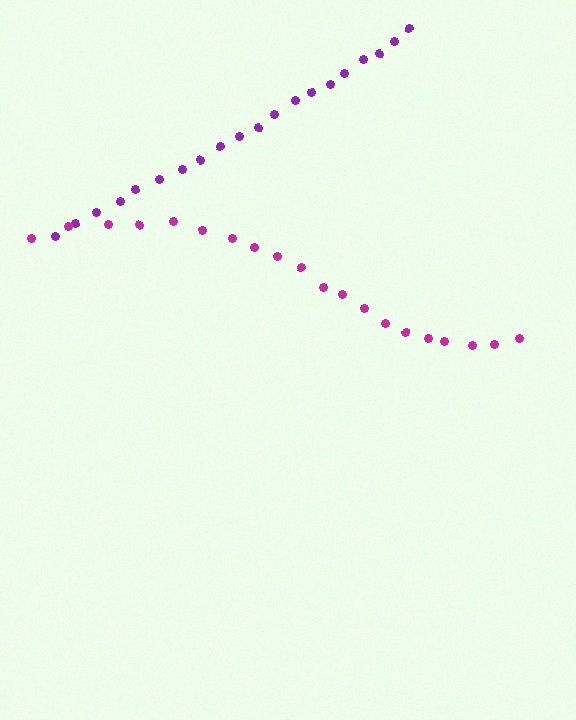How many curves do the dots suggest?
There are 2 distinct paths.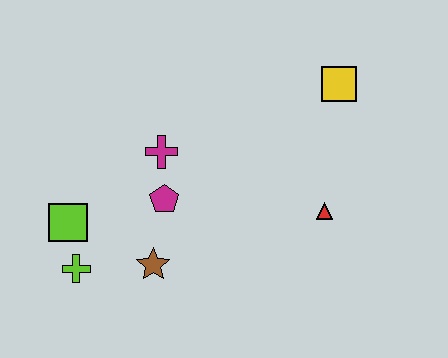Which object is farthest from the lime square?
The yellow square is farthest from the lime square.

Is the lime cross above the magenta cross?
No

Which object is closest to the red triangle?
The yellow square is closest to the red triangle.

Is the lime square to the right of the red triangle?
No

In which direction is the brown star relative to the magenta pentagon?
The brown star is below the magenta pentagon.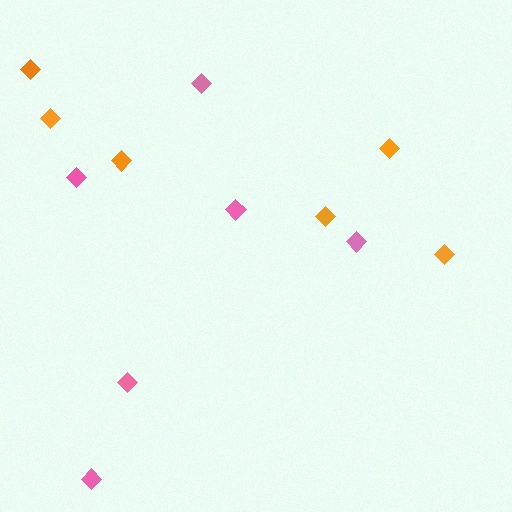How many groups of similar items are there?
There are 2 groups: one group of pink diamonds (6) and one group of orange diamonds (6).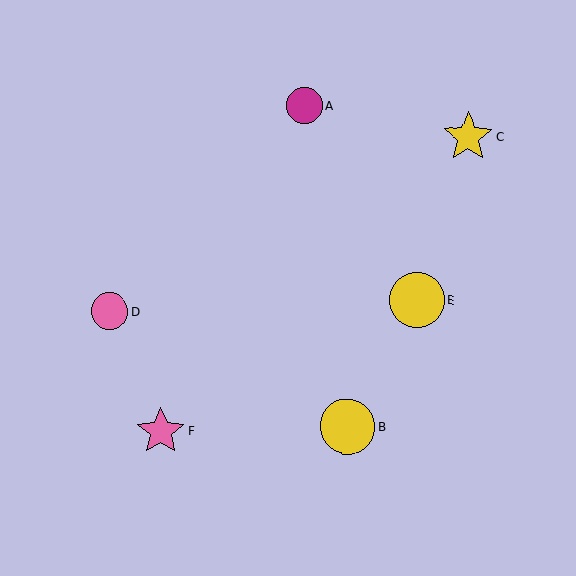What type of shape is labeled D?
Shape D is a pink circle.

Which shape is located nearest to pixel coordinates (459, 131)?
The yellow star (labeled C) at (468, 137) is nearest to that location.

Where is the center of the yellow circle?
The center of the yellow circle is at (417, 300).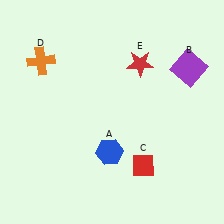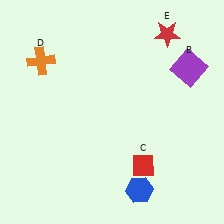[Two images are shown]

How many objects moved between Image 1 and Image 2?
2 objects moved between the two images.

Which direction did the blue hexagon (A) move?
The blue hexagon (A) moved down.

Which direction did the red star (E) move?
The red star (E) moved up.